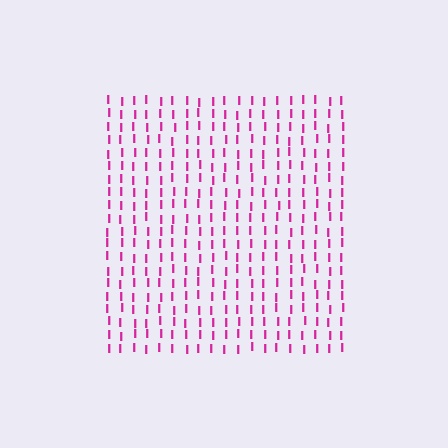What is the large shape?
The large shape is a square.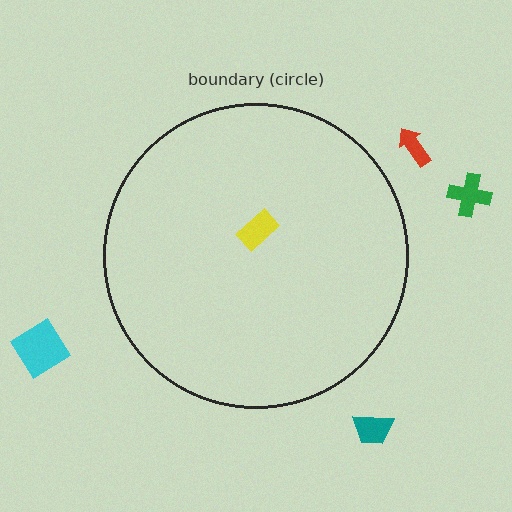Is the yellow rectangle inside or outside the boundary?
Inside.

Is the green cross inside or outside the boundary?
Outside.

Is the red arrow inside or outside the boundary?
Outside.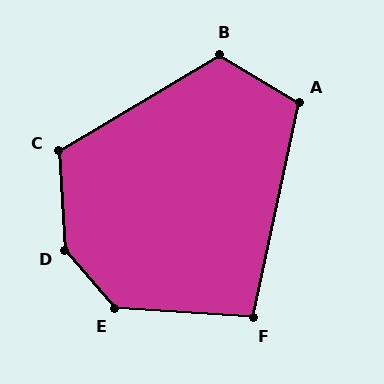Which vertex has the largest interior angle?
D, at approximately 143 degrees.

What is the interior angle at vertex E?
Approximately 134 degrees (obtuse).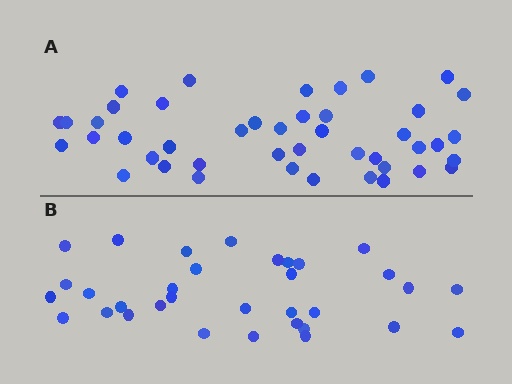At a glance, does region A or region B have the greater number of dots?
Region A (the top region) has more dots.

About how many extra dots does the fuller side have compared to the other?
Region A has roughly 12 or so more dots than region B.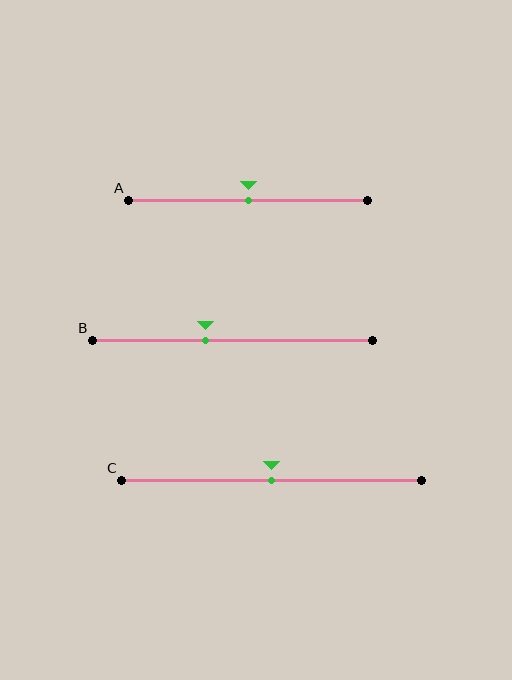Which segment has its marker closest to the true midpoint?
Segment A has its marker closest to the true midpoint.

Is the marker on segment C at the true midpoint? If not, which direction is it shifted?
Yes, the marker on segment C is at the true midpoint.